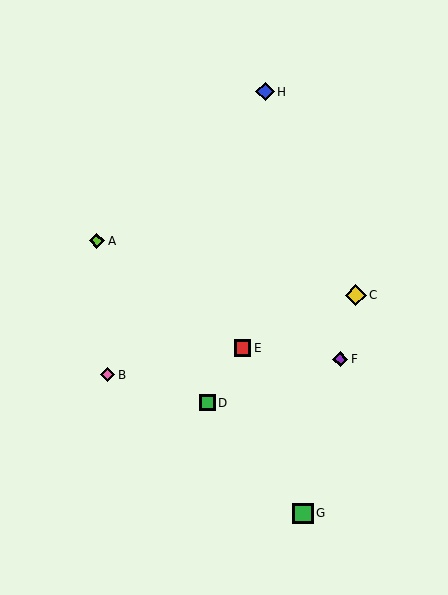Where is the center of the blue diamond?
The center of the blue diamond is at (265, 92).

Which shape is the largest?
The yellow diamond (labeled C) is the largest.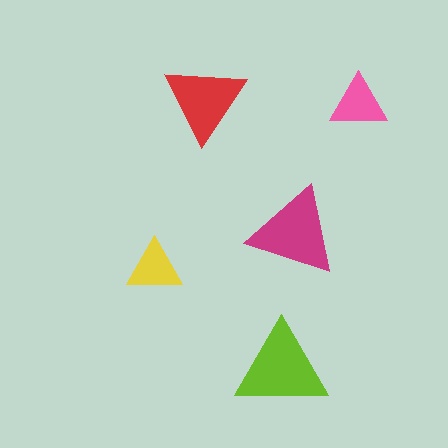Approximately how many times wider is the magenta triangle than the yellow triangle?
About 1.5 times wider.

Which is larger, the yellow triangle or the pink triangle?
The pink one.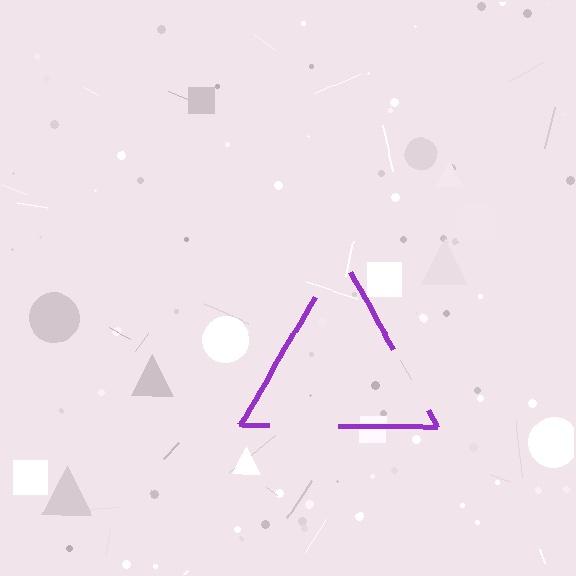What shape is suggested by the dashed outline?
The dashed outline suggests a triangle.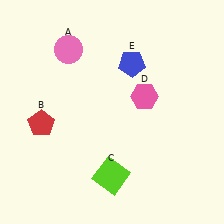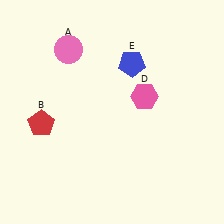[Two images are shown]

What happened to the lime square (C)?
The lime square (C) was removed in Image 2. It was in the bottom-left area of Image 1.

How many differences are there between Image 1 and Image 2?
There is 1 difference between the two images.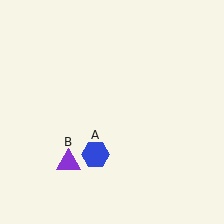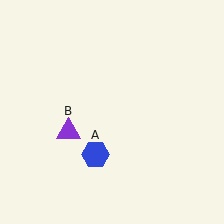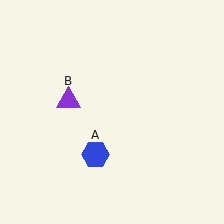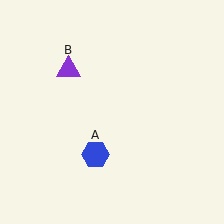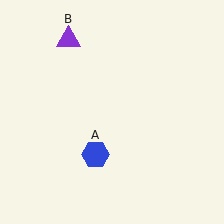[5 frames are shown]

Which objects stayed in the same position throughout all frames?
Blue hexagon (object A) remained stationary.